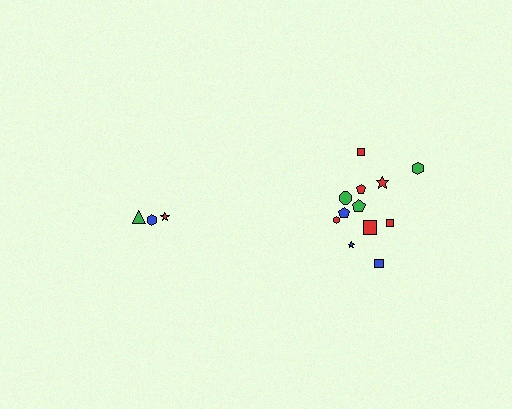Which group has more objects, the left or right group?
The right group.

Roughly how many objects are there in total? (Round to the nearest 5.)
Roughly 15 objects in total.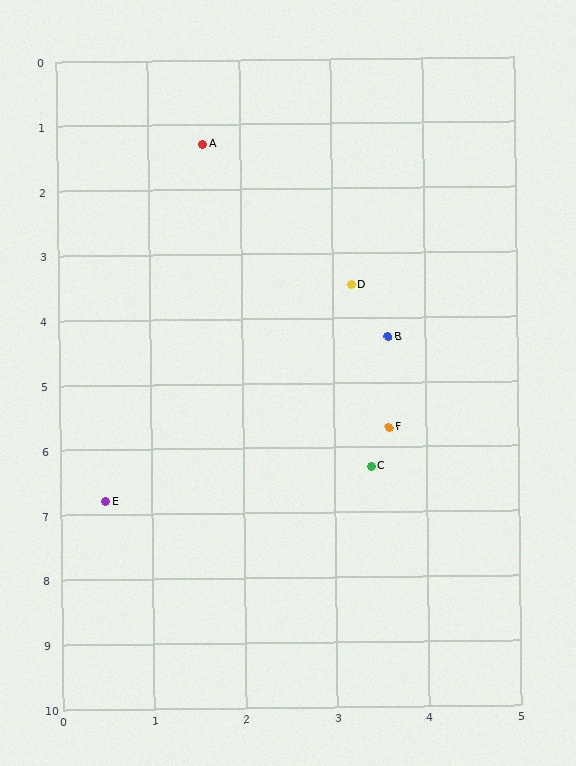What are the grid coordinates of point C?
Point C is at approximately (3.4, 6.3).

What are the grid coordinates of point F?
Point F is at approximately (3.6, 5.7).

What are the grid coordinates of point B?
Point B is at approximately (3.6, 4.3).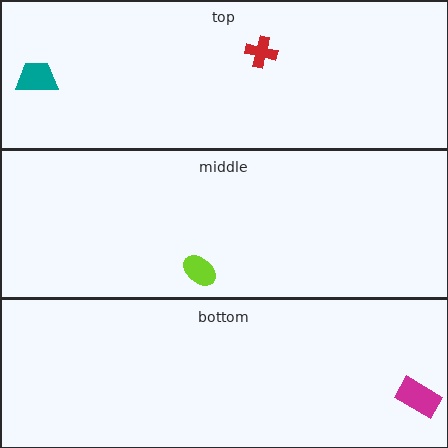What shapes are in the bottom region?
The magenta rectangle.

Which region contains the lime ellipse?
The middle region.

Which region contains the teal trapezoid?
The top region.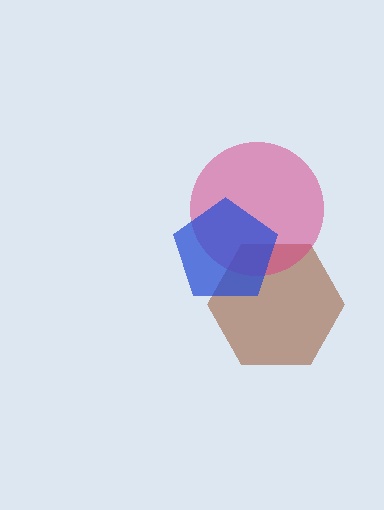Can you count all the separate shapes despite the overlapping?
Yes, there are 3 separate shapes.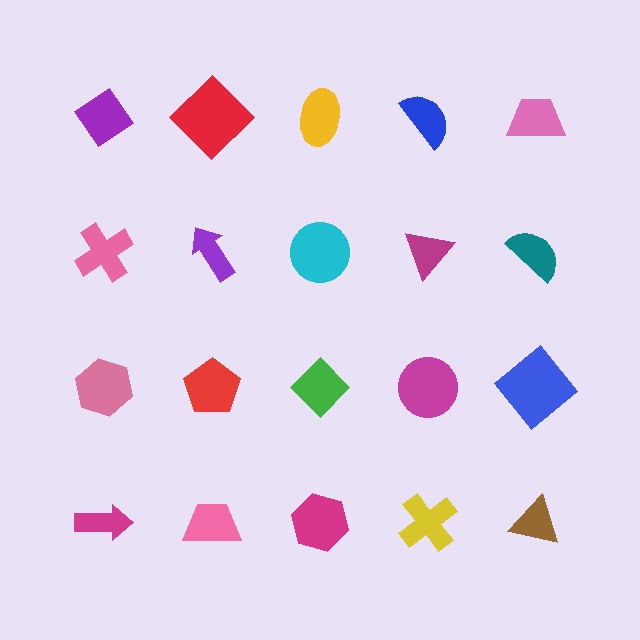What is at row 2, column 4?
A magenta triangle.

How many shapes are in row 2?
5 shapes.